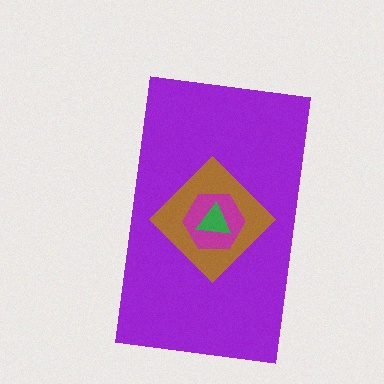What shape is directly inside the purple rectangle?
The brown diamond.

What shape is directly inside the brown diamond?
The magenta hexagon.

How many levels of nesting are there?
4.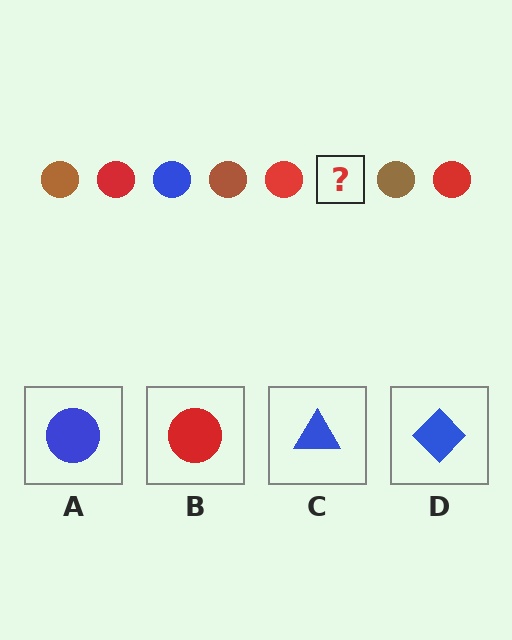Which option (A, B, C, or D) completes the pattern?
A.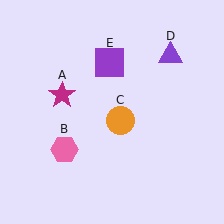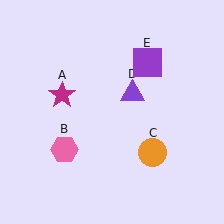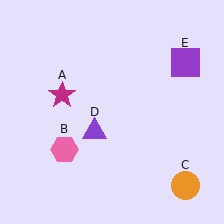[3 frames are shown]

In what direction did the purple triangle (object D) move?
The purple triangle (object D) moved down and to the left.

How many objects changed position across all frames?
3 objects changed position: orange circle (object C), purple triangle (object D), purple square (object E).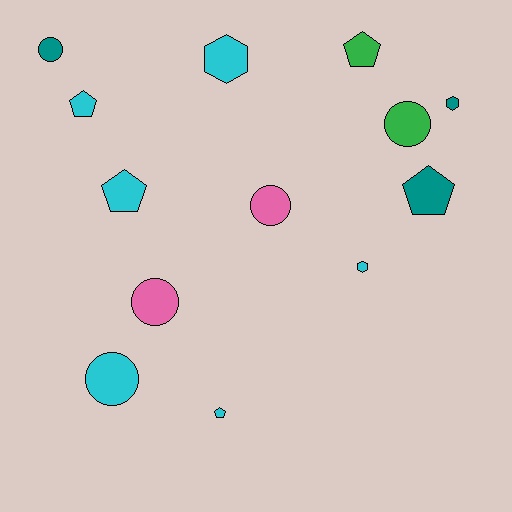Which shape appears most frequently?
Pentagon, with 5 objects.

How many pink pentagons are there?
There are no pink pentagons.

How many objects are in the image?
There are 13 objects.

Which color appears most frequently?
Cyan, with 6 objects.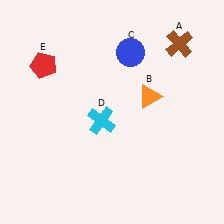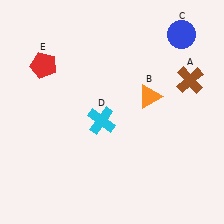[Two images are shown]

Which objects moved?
The objects that moved are: the brown cross (A), the blue circle (C).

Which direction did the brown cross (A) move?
The brown cross (A) moved down.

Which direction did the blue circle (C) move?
The blue circle (C) moved right.